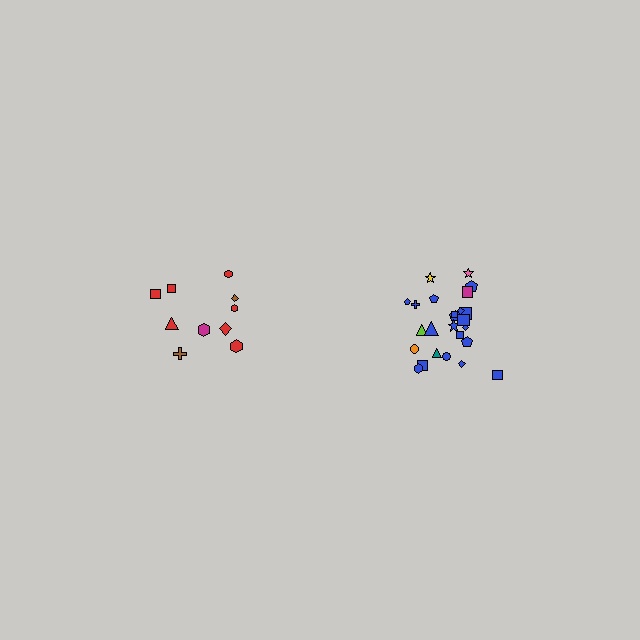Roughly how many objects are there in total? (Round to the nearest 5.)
Roughly 35 objects in total.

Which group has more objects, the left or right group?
The right group.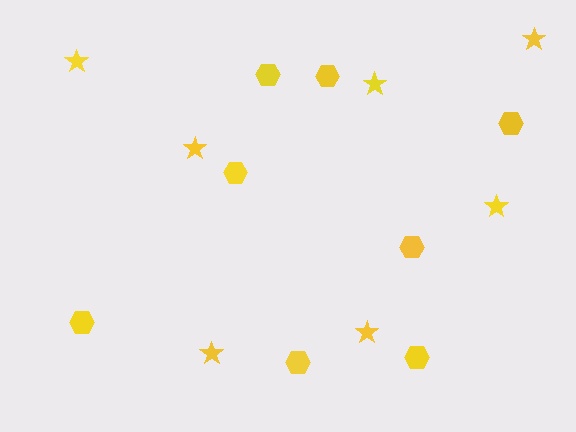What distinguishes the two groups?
There are 2 groups: one group of hexagons (8) and one group of stars (7).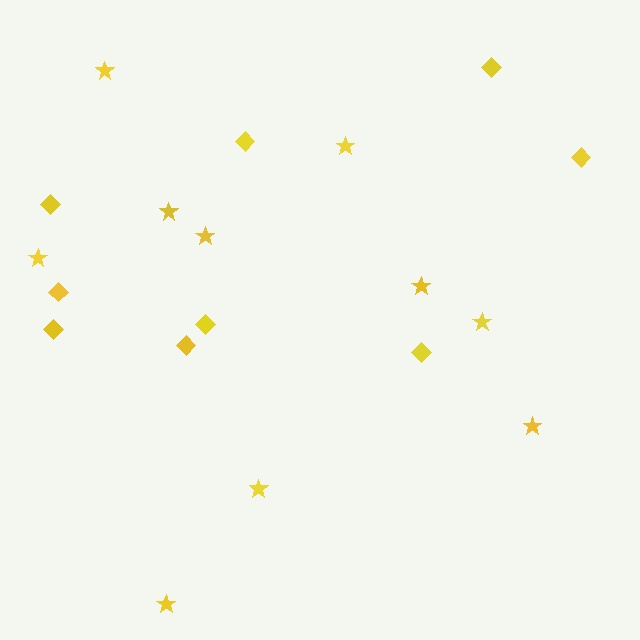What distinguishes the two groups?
There are 2 groups: one group of stars (10) and one group of diamonds (9).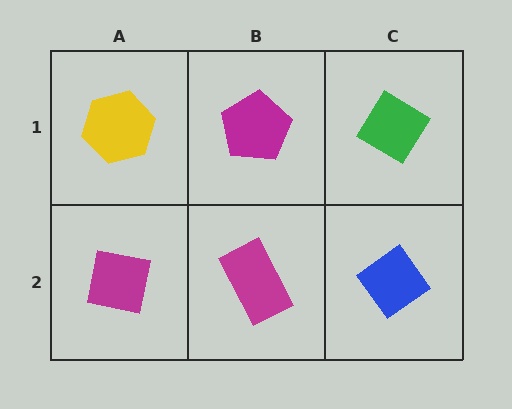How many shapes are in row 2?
3 shapes.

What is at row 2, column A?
A magenta square.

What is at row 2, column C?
A blue diamond.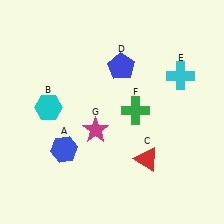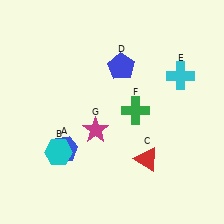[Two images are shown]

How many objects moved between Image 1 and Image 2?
1 object moved between the two images.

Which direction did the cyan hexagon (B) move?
The cyan hexagon (B) moved down.